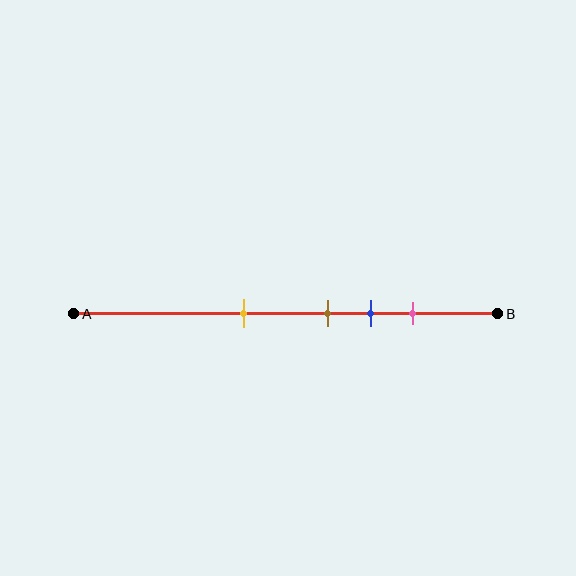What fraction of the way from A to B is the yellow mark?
The yellow mark is approximately 40% (0.4) of the way from A to B.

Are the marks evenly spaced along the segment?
No, the marks are not evenly spaced.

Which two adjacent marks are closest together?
The brown and blue marks are the closest adjacent pair.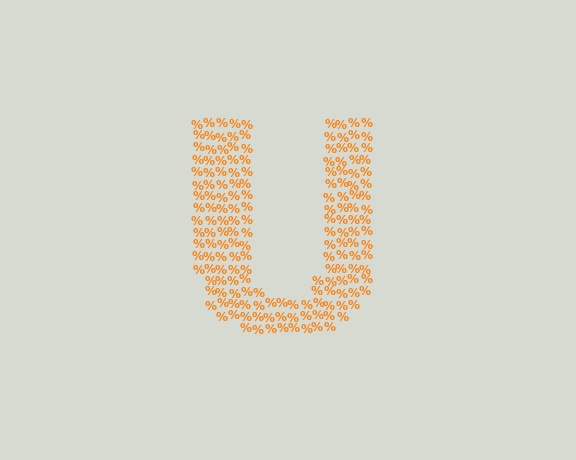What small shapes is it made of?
It is made of small percent signs.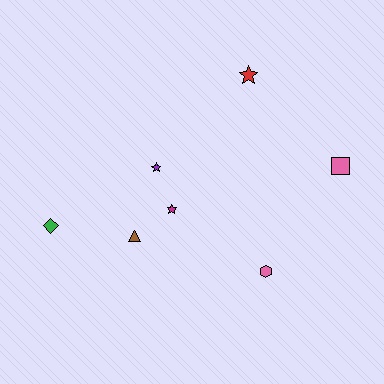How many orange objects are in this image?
There are no orange objects.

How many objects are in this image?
There are 7 objects.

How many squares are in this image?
There is 1 square.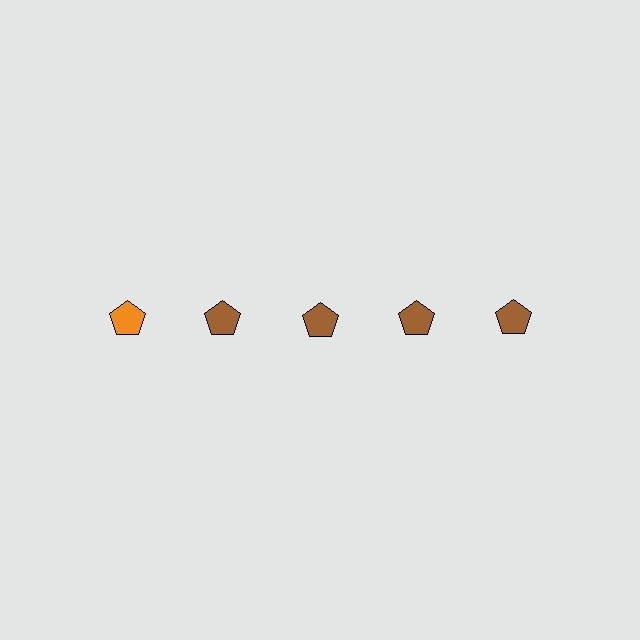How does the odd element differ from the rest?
It has a different color: orange instead of brown.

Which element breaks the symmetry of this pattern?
The orange pentagon in the top row, leftmost column breaks the symmetry. All other shapes are brown pentagons.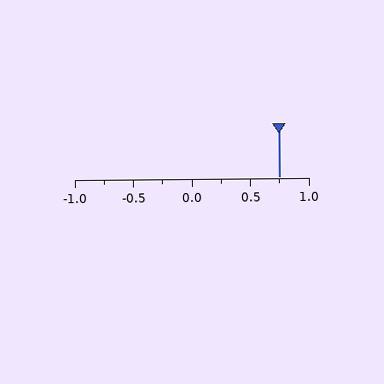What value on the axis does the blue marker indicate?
The marker indicates approximately 0.75.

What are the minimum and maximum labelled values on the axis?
The axis runs from -1.0 to 1.0.